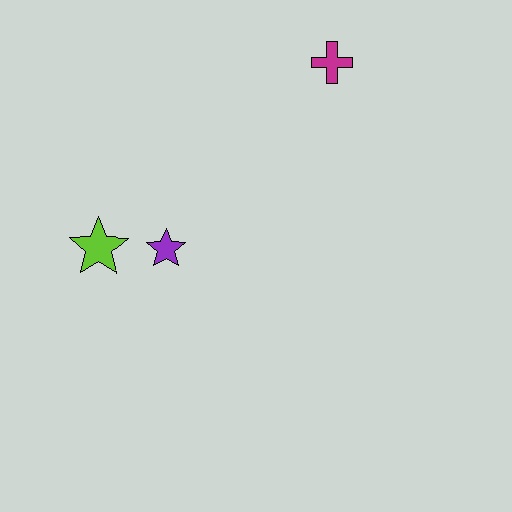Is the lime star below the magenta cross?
Yes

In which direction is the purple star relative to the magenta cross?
The purple star is below the magenta cross.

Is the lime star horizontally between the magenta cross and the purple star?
No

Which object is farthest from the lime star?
The magenta cross is farthest from the lime star.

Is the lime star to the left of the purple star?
Yes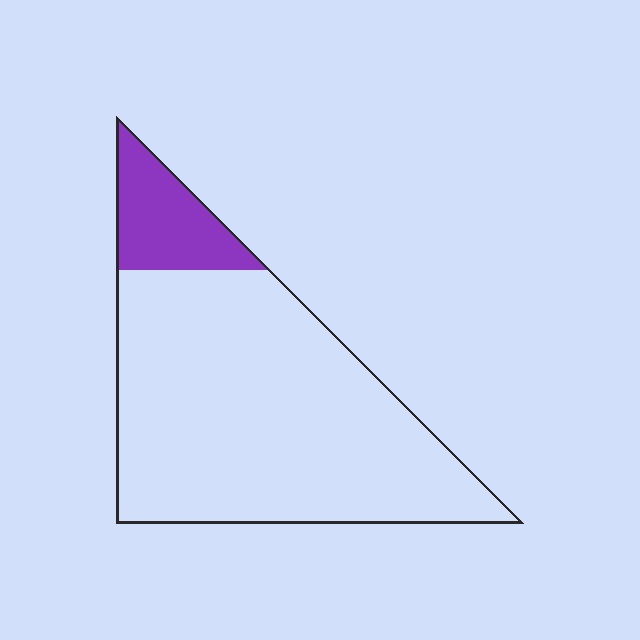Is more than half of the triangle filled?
No.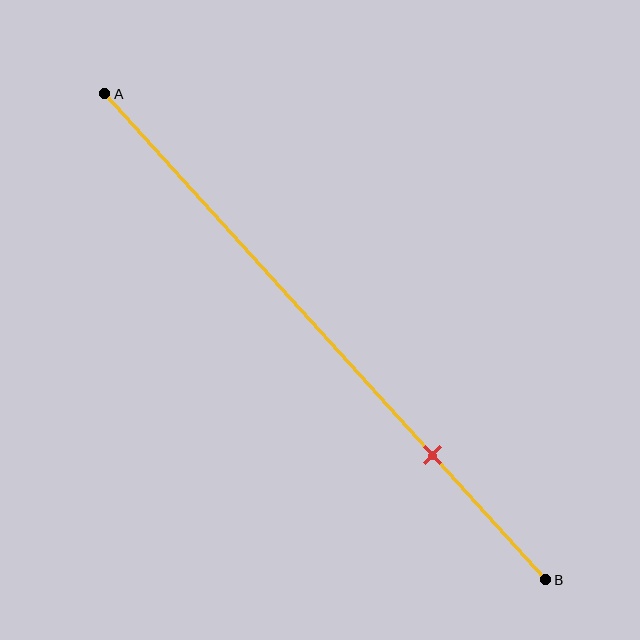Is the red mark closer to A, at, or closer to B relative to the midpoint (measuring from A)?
The red mark is closer to point B than the midpoint of segment AB.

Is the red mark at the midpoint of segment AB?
No, the mark is at about 75% from A, not at the 50% midpoint.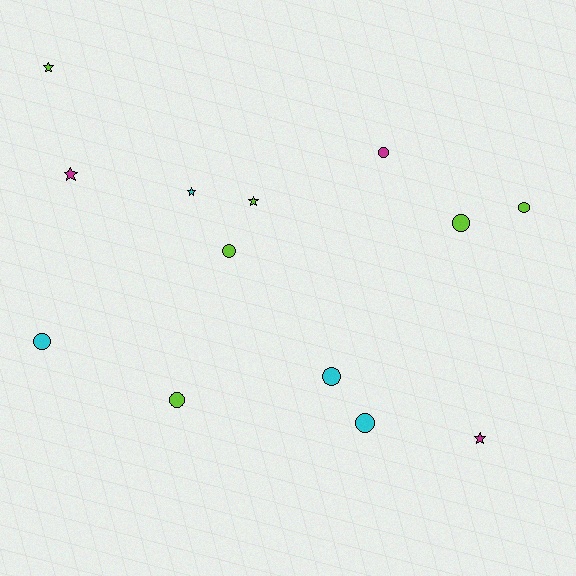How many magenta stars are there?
There are 2 magenta stars.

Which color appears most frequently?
Lime, with 6 objects.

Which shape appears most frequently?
Circle, with 8 objects.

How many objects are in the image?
There are 13 objects.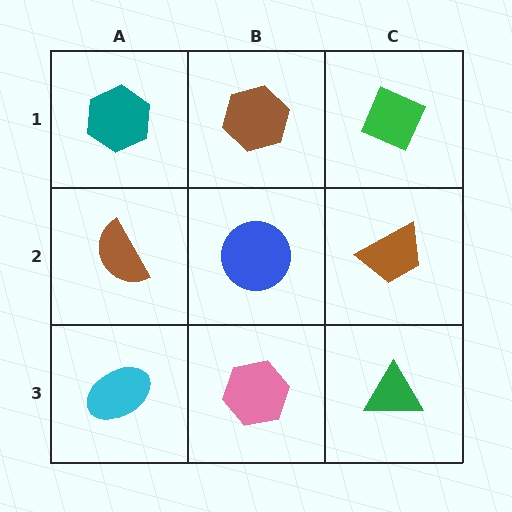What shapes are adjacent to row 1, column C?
A brown trapezoid (row 2, column C), a brown hexagon (row 1, column B).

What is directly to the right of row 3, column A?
A pink hexagon.